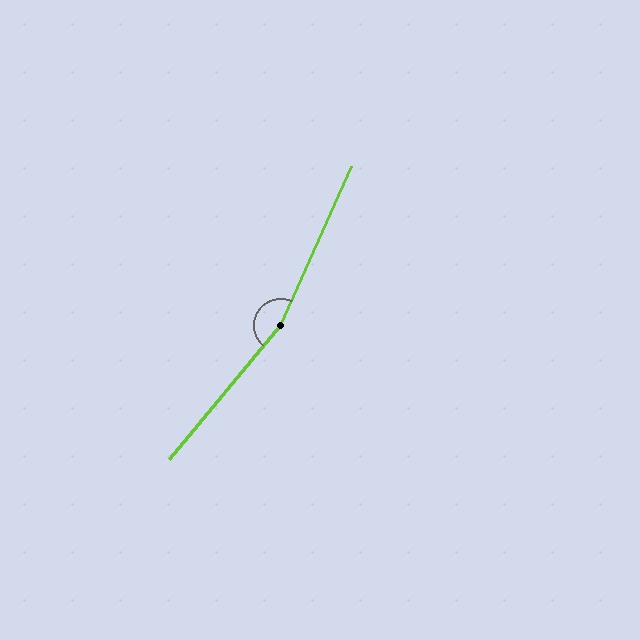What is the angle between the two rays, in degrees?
Approximately 164 degrees.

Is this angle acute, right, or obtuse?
It is obtuse.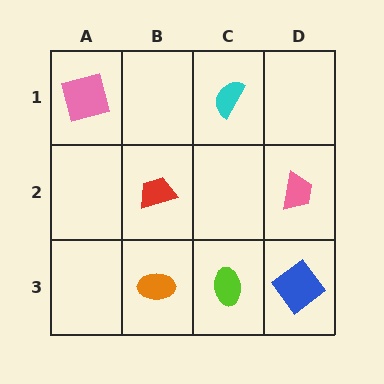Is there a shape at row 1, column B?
No, that cell is empty.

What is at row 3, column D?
A blue diamond.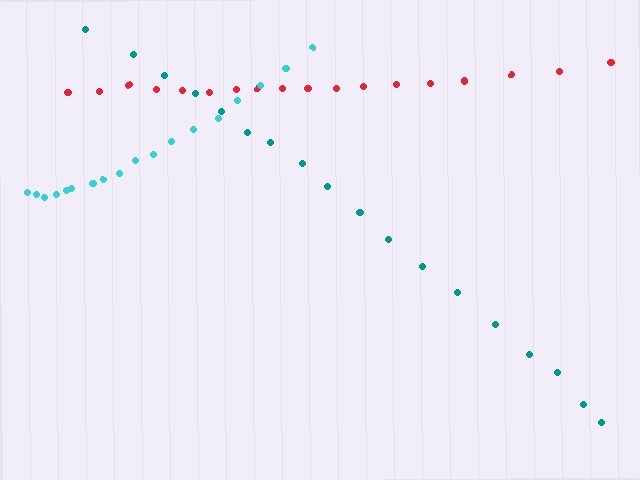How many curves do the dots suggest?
There are 3 distinct paths.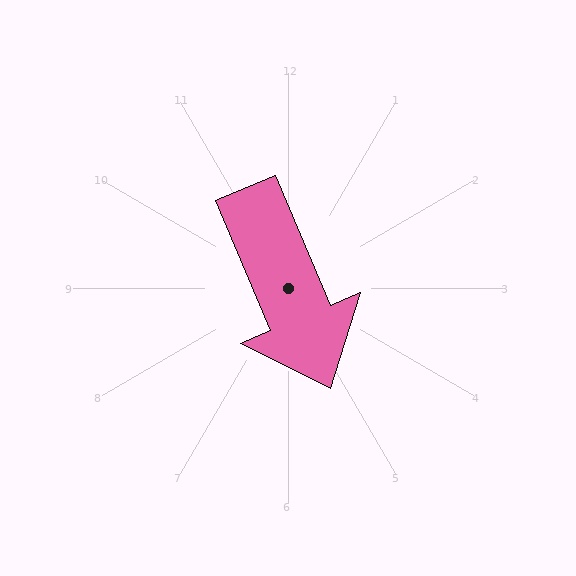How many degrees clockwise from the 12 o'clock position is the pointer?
Approximately 157 degrees.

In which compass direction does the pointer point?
Southeast.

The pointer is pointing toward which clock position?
Roughly 5 o'clock.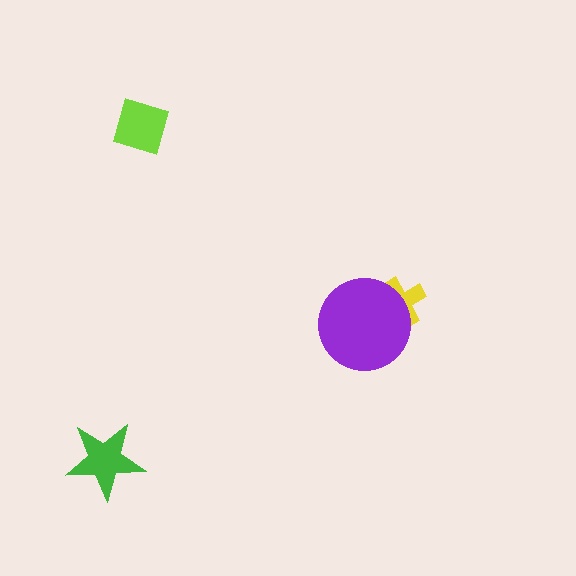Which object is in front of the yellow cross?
The purple circle is in front of the yellow cross.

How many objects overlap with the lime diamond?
0 objects overlap with the lime diamond.